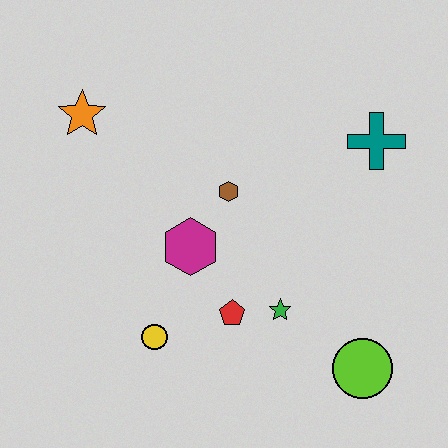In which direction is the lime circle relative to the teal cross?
The lime circle is below the teal cross.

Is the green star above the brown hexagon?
No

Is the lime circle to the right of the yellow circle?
Yes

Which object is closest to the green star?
The red pentagon is closest to the green star.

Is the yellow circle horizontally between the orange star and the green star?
Yes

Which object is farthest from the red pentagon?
The orange star is farthest from the red pentagon.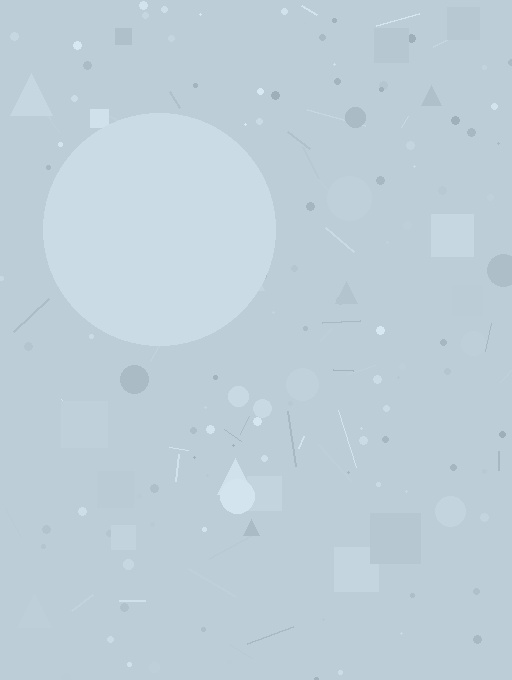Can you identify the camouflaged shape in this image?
The camouflaged shape is a circle.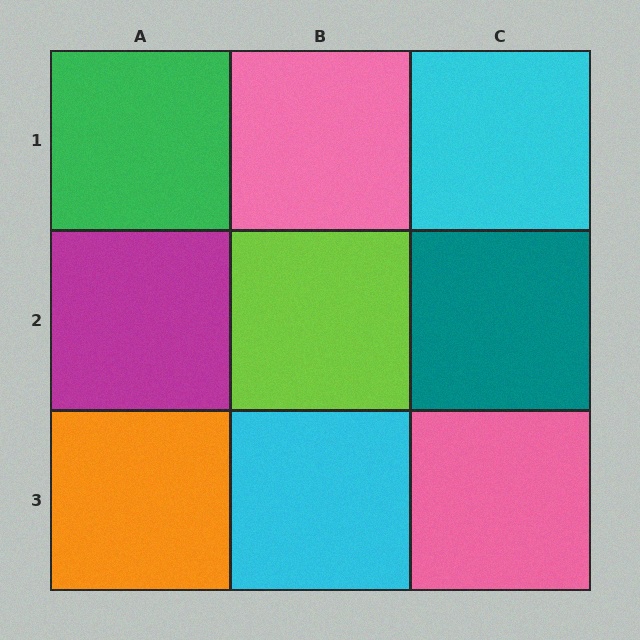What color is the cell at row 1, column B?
Pink.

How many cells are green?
1 cell is green.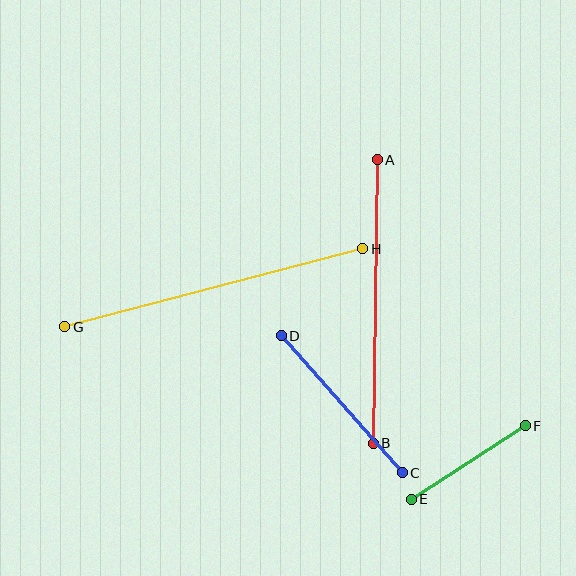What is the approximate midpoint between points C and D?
The midpoint is at approximately (342, 404) pixels.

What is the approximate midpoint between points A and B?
The midpoint is at approximately (375, 302) pixels.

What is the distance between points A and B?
The distance is approximately 284 pixels.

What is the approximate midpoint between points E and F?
The midpoint is at approximately (468, 462) pixels.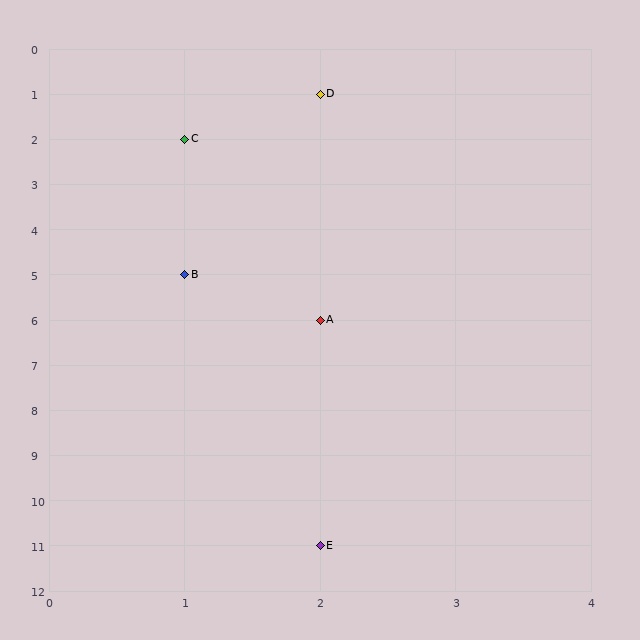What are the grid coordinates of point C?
Point C is at grid coordinates (1, 2).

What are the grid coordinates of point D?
Point D is at grid coordinates (2, 1).